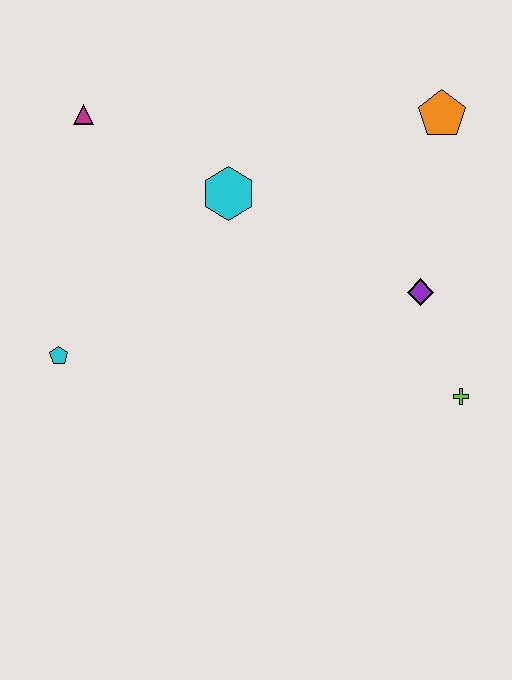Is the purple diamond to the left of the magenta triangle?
No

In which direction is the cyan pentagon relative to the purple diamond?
The cyan pentagon is to the left of the purple diamond.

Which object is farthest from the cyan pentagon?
The orange pentagon is farthest from the cyan pentagon.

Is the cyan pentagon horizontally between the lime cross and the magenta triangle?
No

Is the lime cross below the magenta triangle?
Yes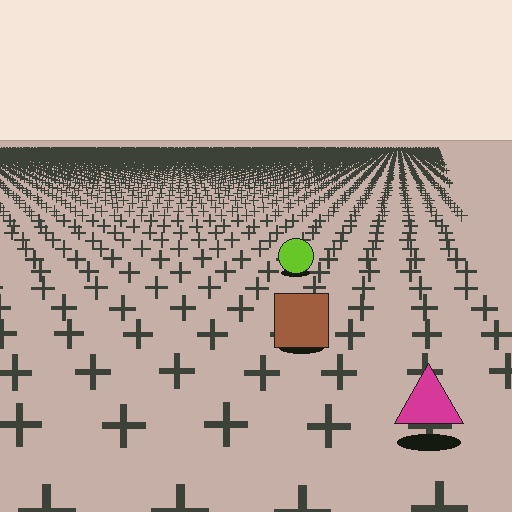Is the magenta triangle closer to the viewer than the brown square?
Yes. The magenta triangle is closer — you can tell from the texture gradient: the ground texture is coarser near it.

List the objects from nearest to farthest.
From nearest to farthest: the magenta triangle, the brown square, the lime circle.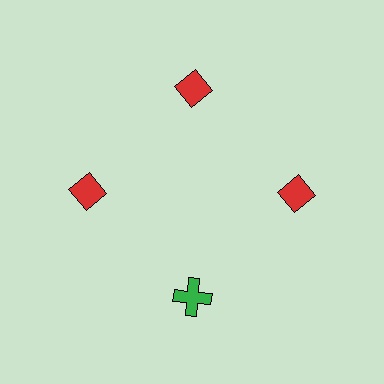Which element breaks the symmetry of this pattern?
The green cross at roughly the 6 o'clock position breaks the symmetry. All other shapes are red diamonds.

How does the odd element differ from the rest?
It differs in both color (green instead of red) and shape (cross instead of diamond).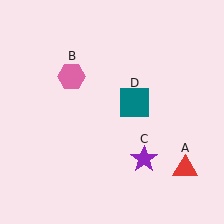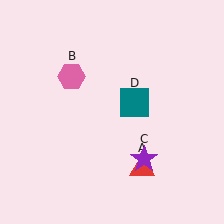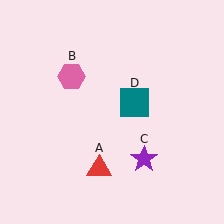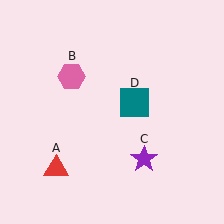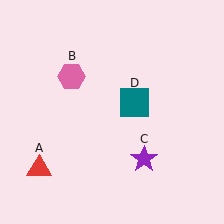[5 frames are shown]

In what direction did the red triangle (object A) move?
The red triangle (object A) moved left.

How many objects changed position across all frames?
1 object changed position: red triangle (object A).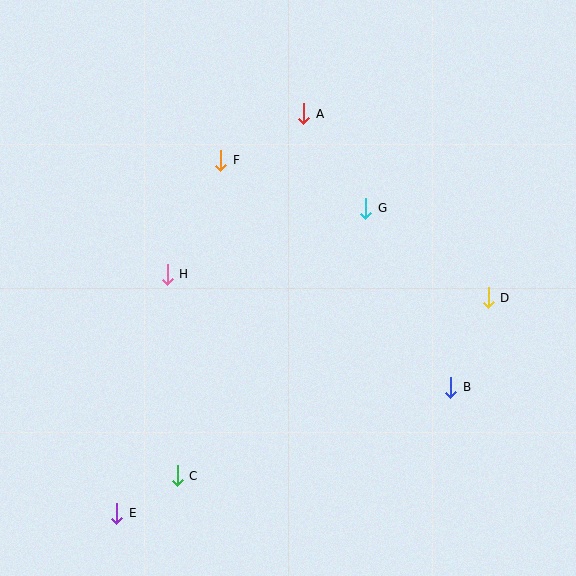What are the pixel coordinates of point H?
Point H is at (167, 274).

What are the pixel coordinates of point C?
Point C is at (177, 476).